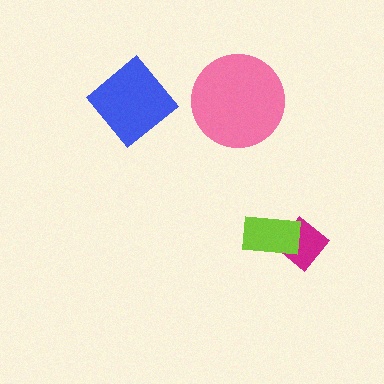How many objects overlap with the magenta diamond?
1 object overlaps with the magenta diamond.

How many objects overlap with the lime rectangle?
1 object overlaps with the lime rectangle.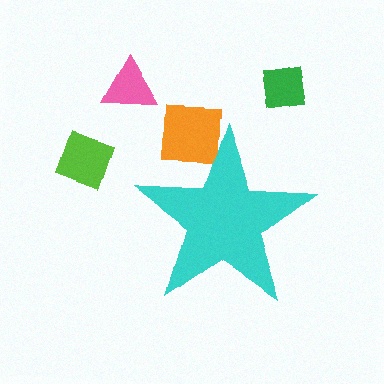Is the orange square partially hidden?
Yes, the orange square is partially hidden behind the cyan star.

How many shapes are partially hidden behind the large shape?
1 shape is partially hidden.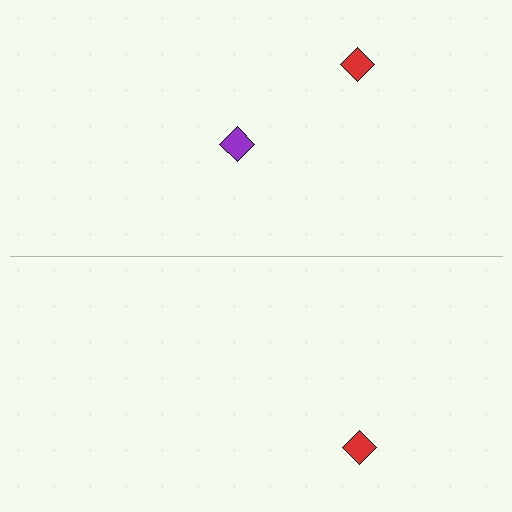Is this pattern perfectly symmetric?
No, the pattern is not perfectly symmetric. A purple diamond is missing from the bottom side.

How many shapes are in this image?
There are 3 shapes in this image.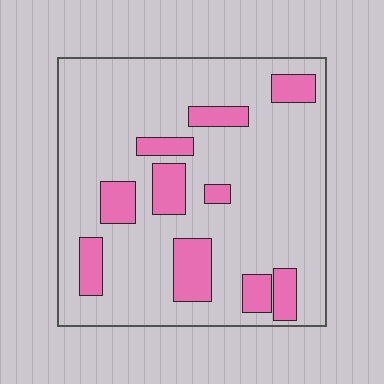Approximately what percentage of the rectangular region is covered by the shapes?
Approximately 20%.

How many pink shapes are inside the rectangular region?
10.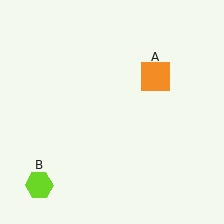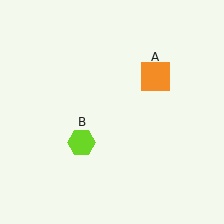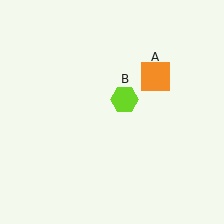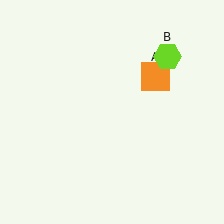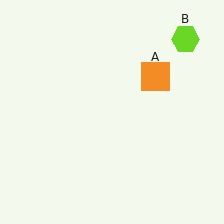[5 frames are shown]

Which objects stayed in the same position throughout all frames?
Orange square (object A) remained stationary.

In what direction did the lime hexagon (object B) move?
The lime hexagon (object B) moved up and to the right.